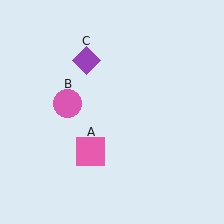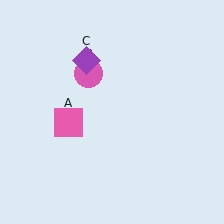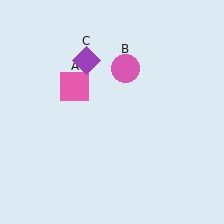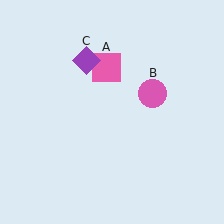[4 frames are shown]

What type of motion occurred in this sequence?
The pink square (object A), pink circle (object B) rotated clockwise around the center of the scene.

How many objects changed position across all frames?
2 objects changed position: pink square (object A), pink circle (object B).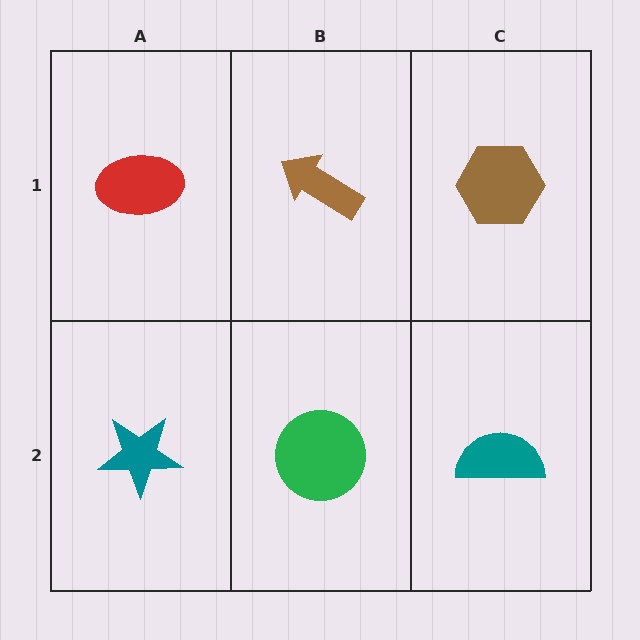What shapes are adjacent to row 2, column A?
A red ellipse (row 1, column A), a green circle (row 2, column B).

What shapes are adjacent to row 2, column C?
A brown hexagon (row 1, column C), a green circle (row 2, column B).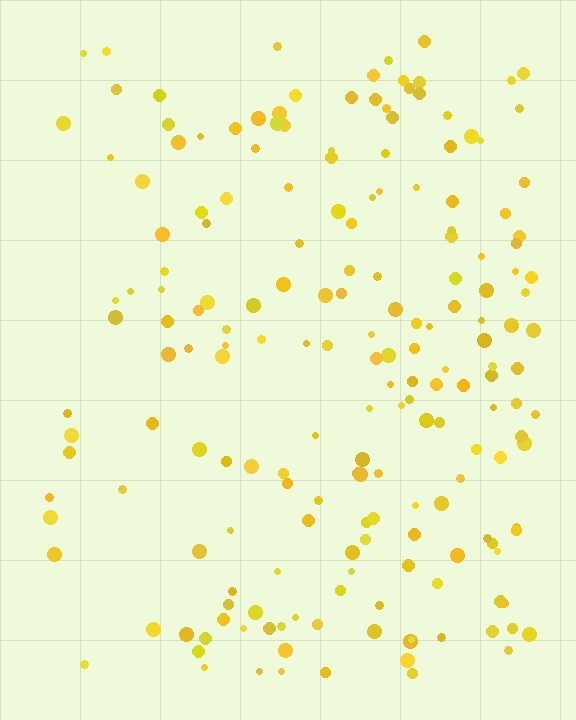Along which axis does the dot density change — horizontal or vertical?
Horizontal.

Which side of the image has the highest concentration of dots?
The right.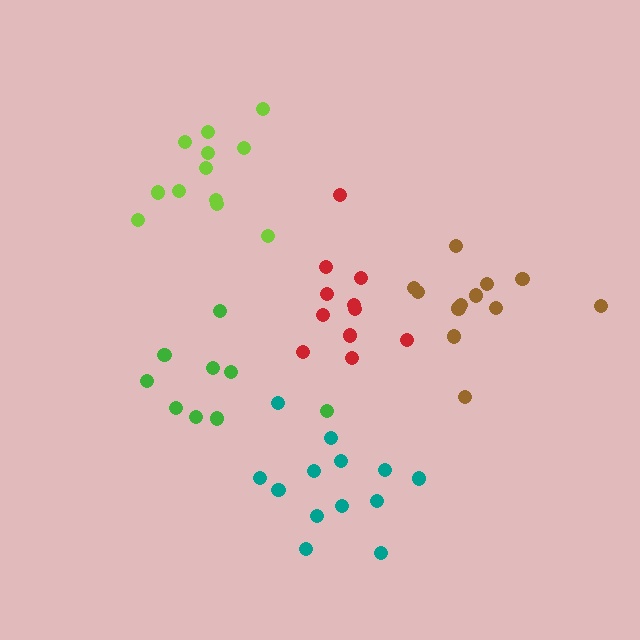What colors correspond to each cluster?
The clusters are colored: green, lime, teal, red, brown.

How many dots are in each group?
Group 1: 9 dots, Group 2: 12 dots, Group 3: 13 dots, Group 4: 11 dots, Group 5: 12 dots (57 total).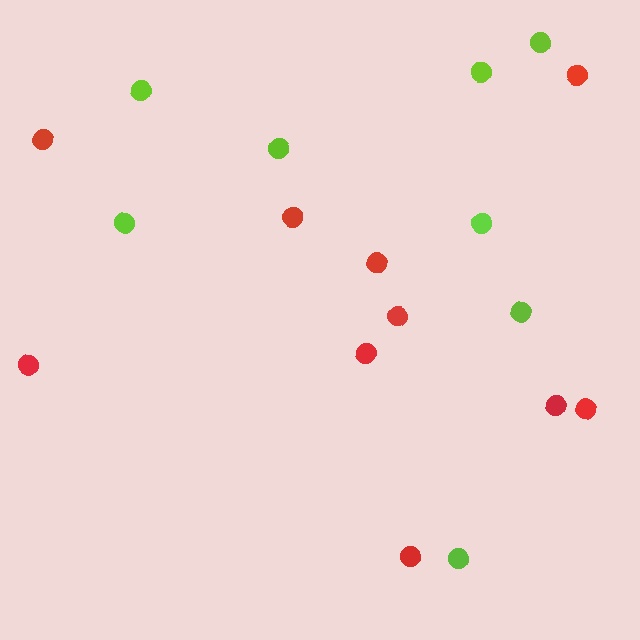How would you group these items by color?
There are 2 groups: one group of lime circles (8) and one group of red circles (10).